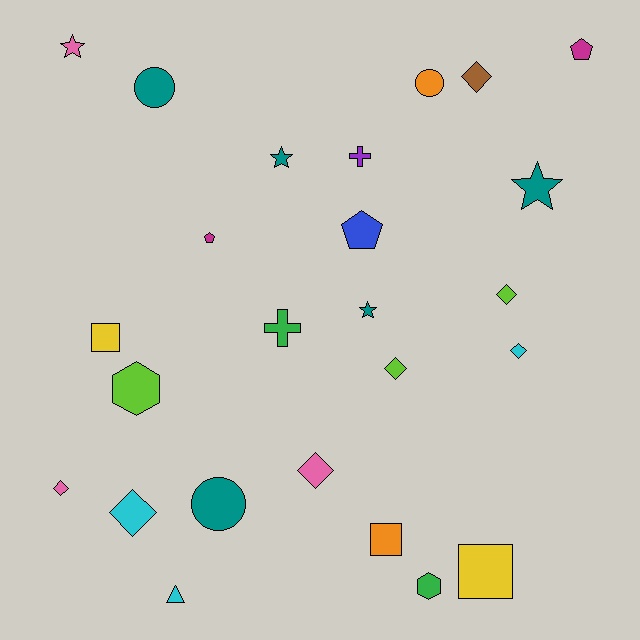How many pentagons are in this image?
There are 3 pentagons.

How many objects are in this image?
There are 25 objects.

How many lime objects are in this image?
There are 3 lime objects.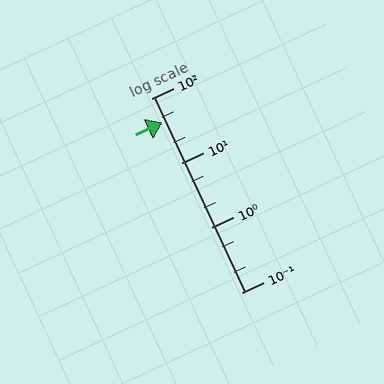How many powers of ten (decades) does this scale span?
The scale spans 3 decades, from 0.1 to 100.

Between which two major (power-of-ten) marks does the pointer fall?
The pointer is between 10 and 100.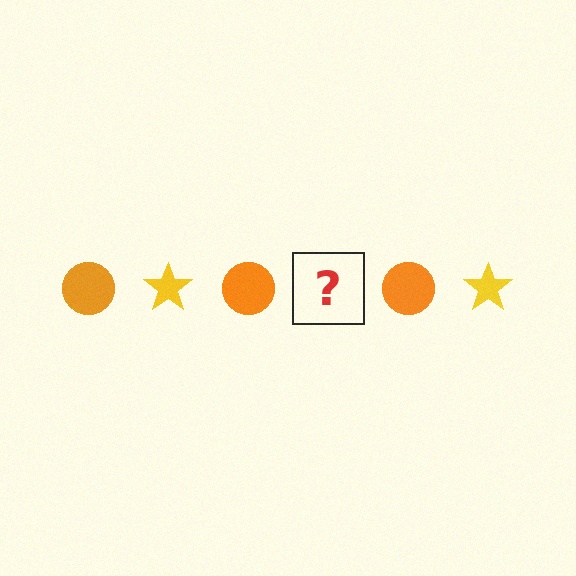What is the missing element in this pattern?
The missing element is a yellow star.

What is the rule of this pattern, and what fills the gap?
The rule is that the pattern alternates between orange circle and yellow star. The gap should be filled with a yellow star.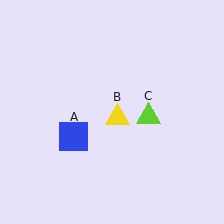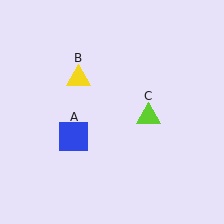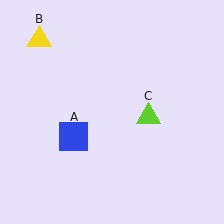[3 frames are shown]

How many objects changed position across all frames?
1 object changed position: yellow triangle (object B).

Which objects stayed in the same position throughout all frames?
Blue square (object A) and lime triangle (object C) remained stationary.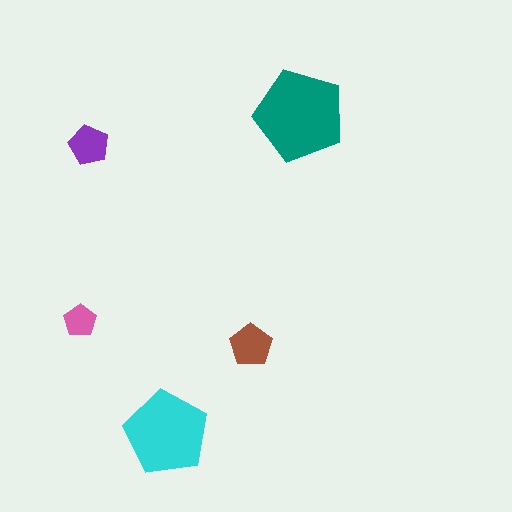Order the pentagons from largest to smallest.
the teal one, the cyan one, the brown one, the purple one, the pink one.